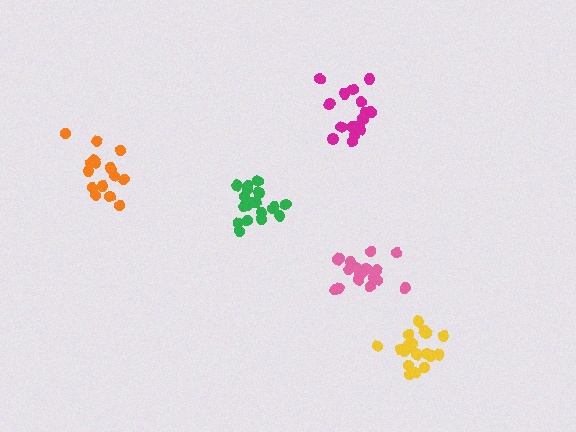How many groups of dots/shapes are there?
There are 5 groups.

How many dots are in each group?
Group 1: 17 dots, Group 2: 19 dots, Group 3: 20 dots, Group 4: 19 dots, Group 5: 16 dots (91 total).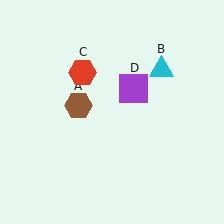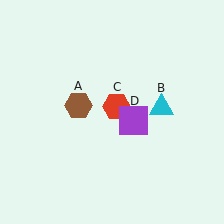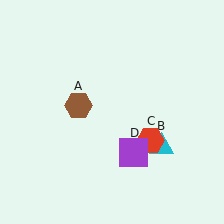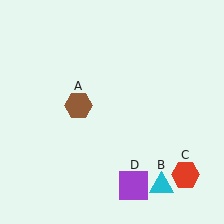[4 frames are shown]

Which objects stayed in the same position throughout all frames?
Brown hexagon (object A) remained stationary.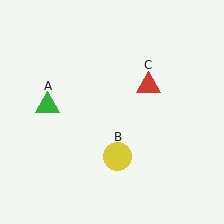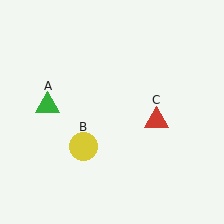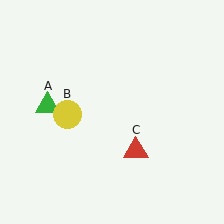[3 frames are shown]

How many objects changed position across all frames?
2 objects changed position: yellow circle (object B), red triangle (object C).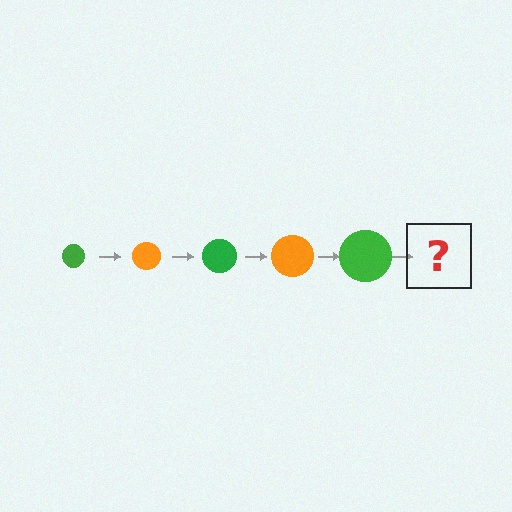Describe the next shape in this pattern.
It should be an orange circle, larger than the previous one.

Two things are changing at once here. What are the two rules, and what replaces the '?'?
The two rules are that the circle grows larger each step and the color cycles through green and orange. The '?' should be an orange circle, larger than the previous one.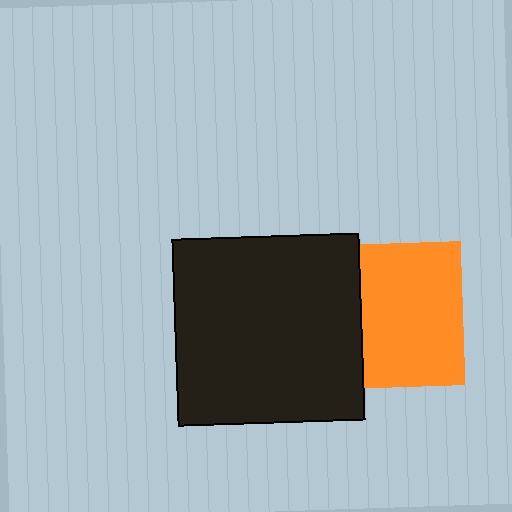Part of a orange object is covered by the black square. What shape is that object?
It is a square.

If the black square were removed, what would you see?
You would see the complete orange square.